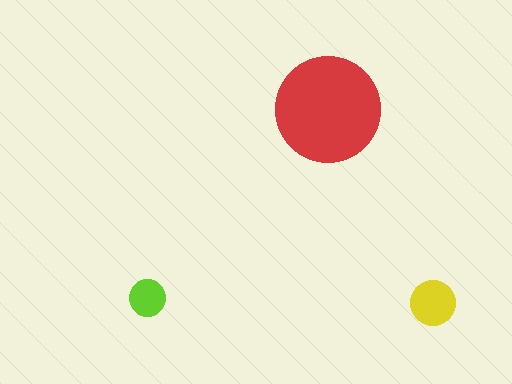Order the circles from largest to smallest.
the red one, the yellow one, the lime one.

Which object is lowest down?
The yellow circle is bottommost.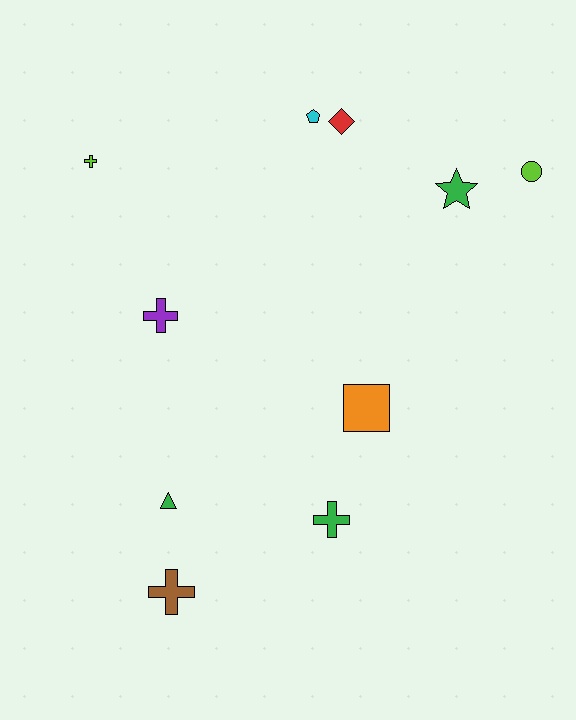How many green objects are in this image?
There are 3 green objects.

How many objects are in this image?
There are 10 objects.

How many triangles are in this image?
There is 1 triangle.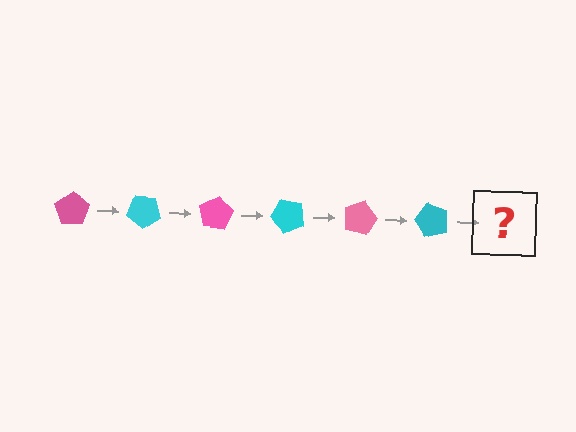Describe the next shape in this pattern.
It should be a pink pentagon, rotated 240 degrees from the start.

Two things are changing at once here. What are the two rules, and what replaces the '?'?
The two rules are that it rotates 40 degrees each step and the color cycles through pink and cyan. The '?' should be a pink pentagon, rotated 240 degrees from the start.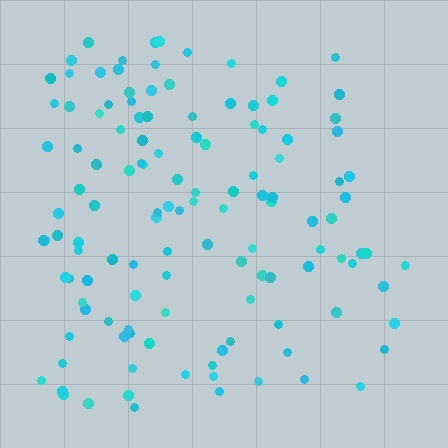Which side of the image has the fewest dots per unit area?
The right.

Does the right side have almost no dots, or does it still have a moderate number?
Still a moderate number, just noticeably fewer than the left.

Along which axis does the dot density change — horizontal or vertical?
Horizontal.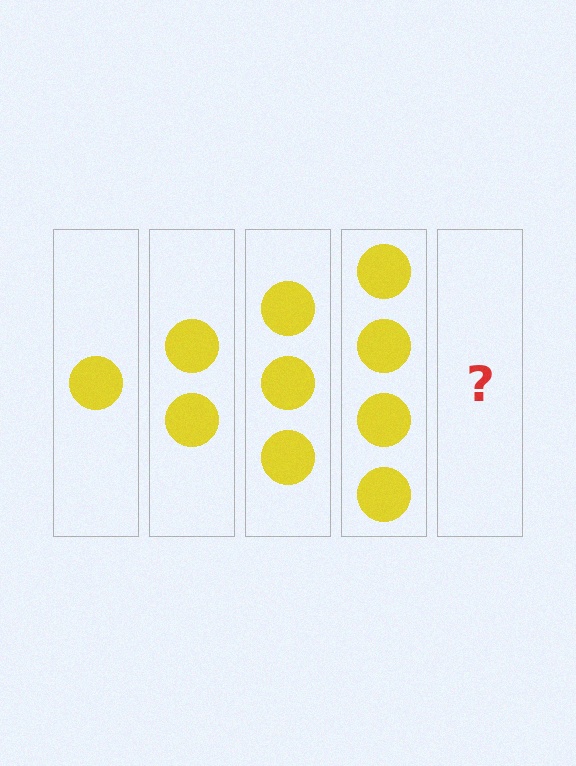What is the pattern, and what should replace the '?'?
The pattern is that each step adds one more circle. The '?' should be 5 circles.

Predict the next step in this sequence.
The next step is 5 circles.